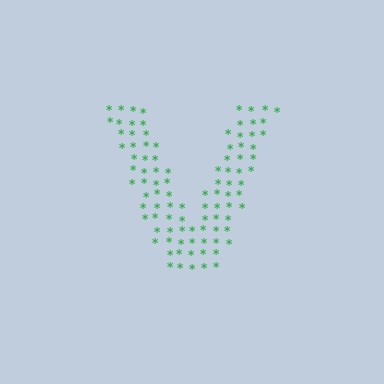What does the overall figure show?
The overall figure shows the letter V.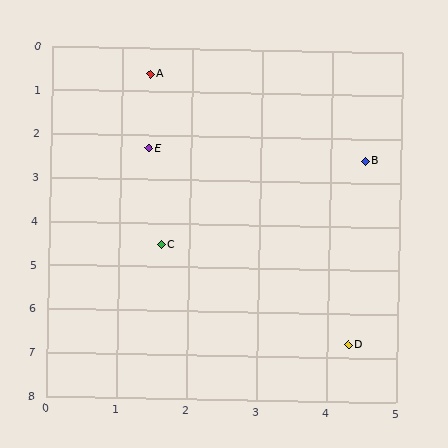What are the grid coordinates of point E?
Point E is at approximately (1.4, 2.3).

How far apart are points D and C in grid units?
Points D and C are about 3.5 grid units apart.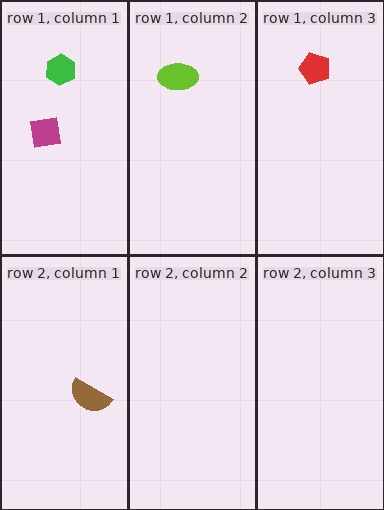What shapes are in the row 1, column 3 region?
The red pentagon.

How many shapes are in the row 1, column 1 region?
2.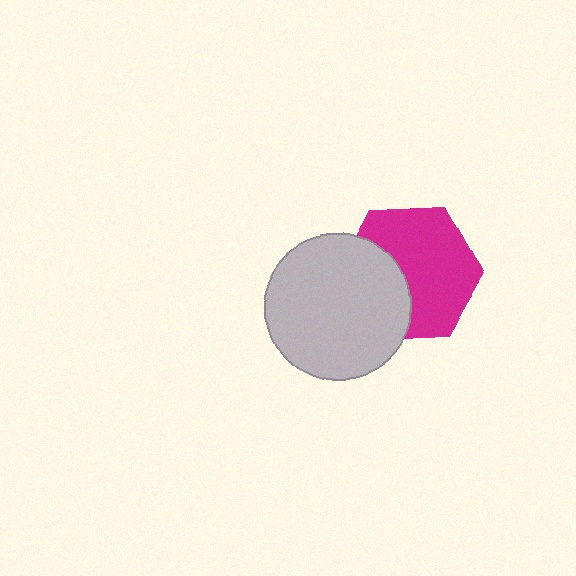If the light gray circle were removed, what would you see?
You would see the complete magenta hexagon.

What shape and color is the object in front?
The object in front is a light gray circle.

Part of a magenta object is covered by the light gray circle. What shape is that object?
It is a hexagon.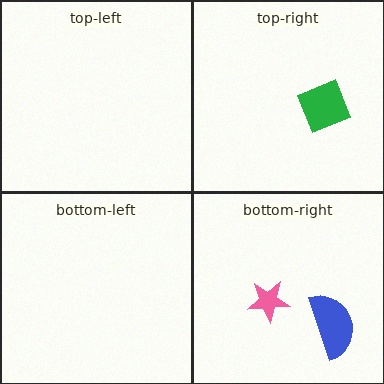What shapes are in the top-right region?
The green square.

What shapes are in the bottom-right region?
The blue semicircle, the pink star.